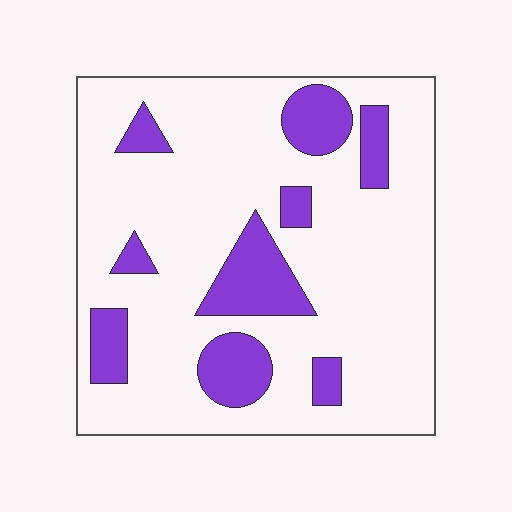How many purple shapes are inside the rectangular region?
9.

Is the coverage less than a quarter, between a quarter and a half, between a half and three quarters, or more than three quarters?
Less than a quarter.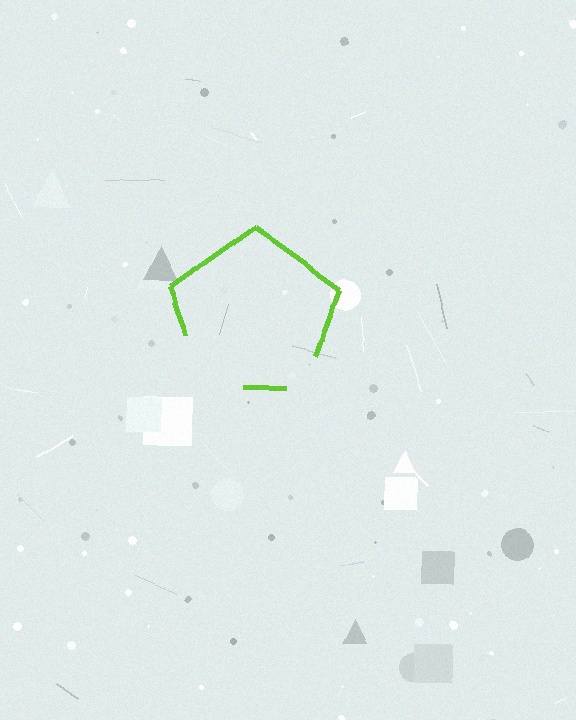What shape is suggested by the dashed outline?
The dashed outline suggests a pentagon.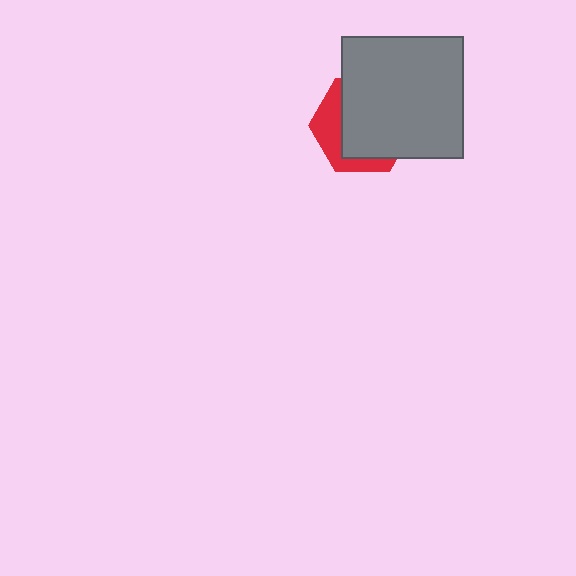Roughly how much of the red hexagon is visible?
A small part of it is visible (roughly 32%).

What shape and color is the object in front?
The object in front is a gray square.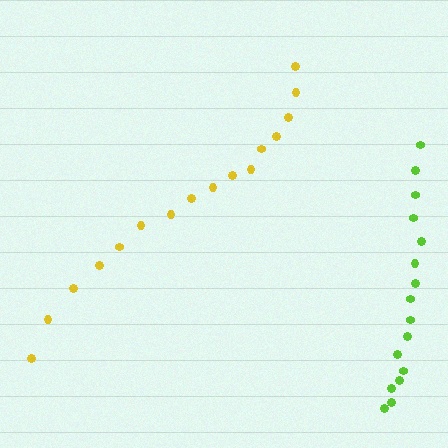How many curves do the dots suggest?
There are 2 distinct paths.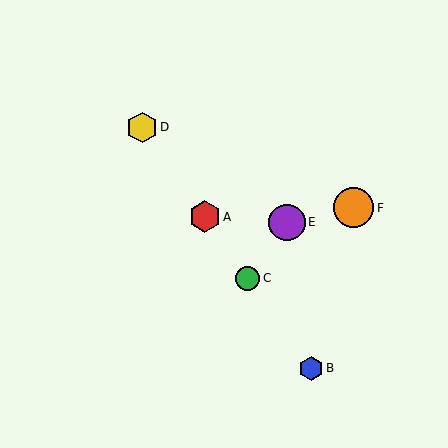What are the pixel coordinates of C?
Object C is at (248, 278).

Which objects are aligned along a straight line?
Objects A, B, C, D are aligned along a straight line.